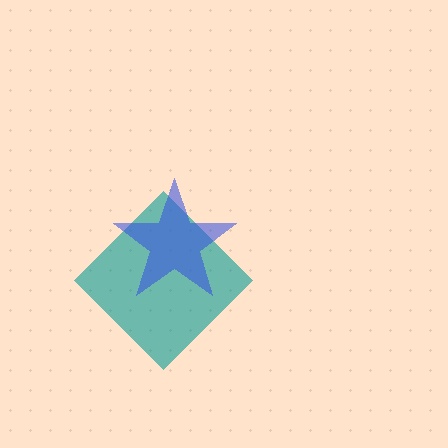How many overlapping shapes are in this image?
There are 2 overlapping shapes in the image.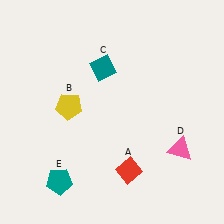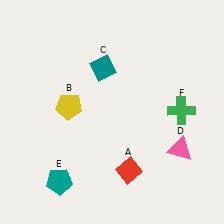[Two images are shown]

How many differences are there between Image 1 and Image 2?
There is 1 difference between the two images.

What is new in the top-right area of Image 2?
A green cross (F) was added in the top-right area of Image 2.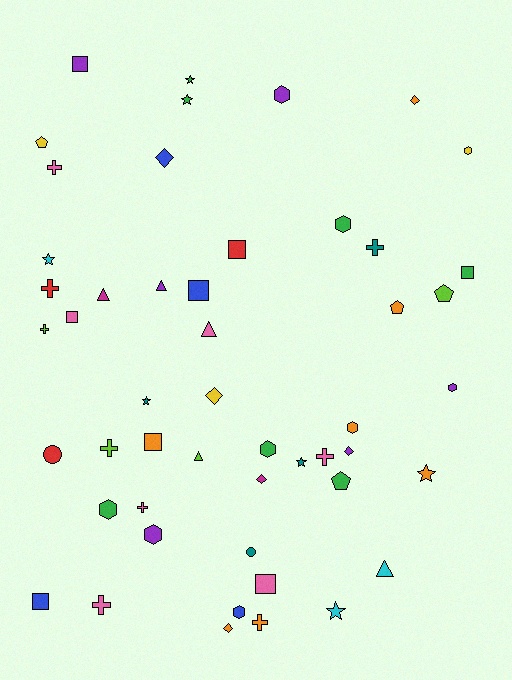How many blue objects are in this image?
There are 4 blue objects.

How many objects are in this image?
There are 50 objects.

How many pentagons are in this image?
There are 4 pentagons.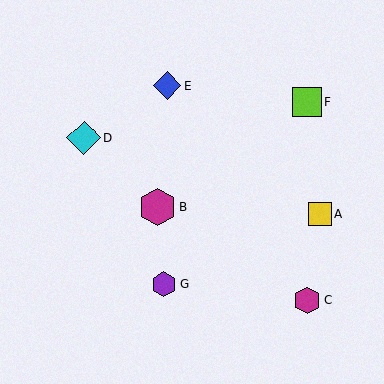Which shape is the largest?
The magenta hexagon (labeled B) is the largest.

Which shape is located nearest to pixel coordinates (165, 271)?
The purple hexagon (labeled G) at (164, 284) is nearest to that location.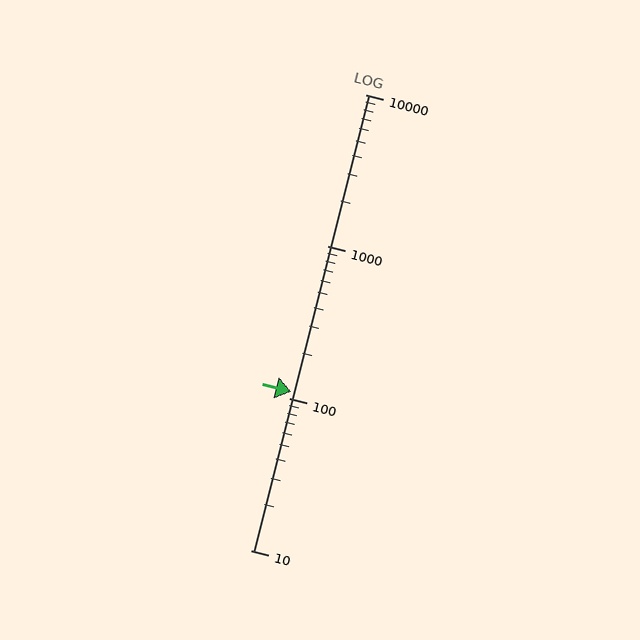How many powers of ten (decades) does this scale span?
The scale spans 3 decades, from 10 to 10000.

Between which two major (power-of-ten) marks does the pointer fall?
The pointer is between 100 and 1000.